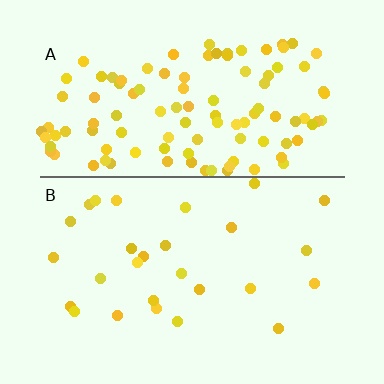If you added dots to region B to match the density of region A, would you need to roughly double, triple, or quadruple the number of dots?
Approximately quadruple.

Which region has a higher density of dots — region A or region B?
A (the top).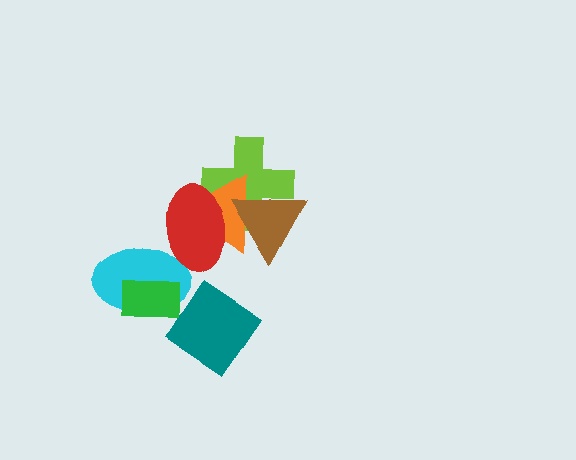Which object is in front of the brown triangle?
The red ellipse is in front of the brown triangle.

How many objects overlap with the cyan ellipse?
2 objects overlap with the cyan ellipse.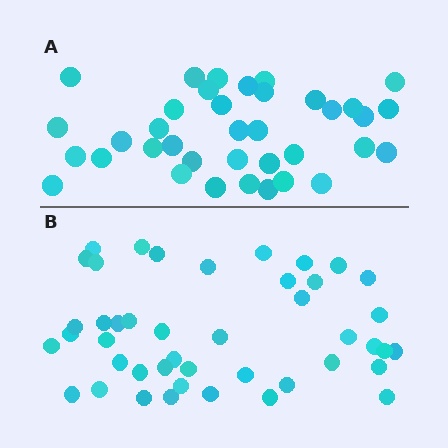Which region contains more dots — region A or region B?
Region B (the bottom region) has more dots.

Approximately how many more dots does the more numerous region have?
Region B has roughly 8 or so more dots than region A.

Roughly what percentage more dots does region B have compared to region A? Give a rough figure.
About 20% more.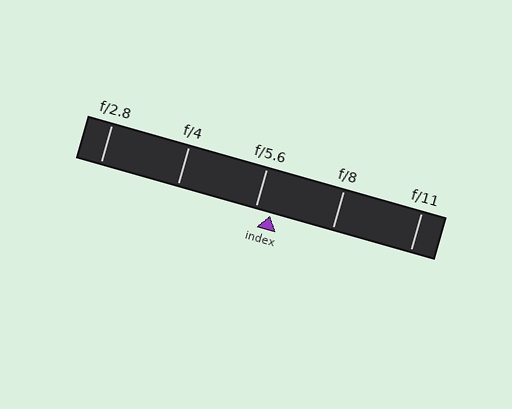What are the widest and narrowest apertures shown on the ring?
The widest aperture shown is f/2.8 and the narrowest is f/11.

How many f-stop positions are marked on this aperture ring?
There are 5 f-stop positions marked.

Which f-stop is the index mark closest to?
The index mark is closest to f/5.6.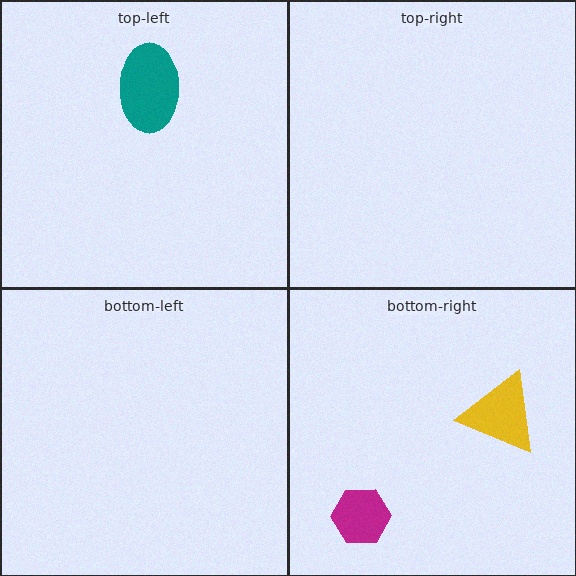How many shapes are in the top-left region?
1.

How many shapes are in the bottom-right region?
2.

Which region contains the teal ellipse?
The top-left region.